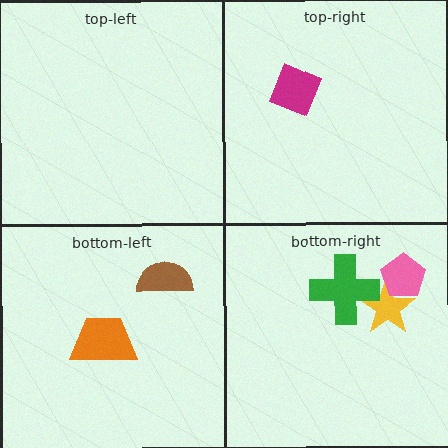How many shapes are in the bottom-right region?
3.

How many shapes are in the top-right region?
1.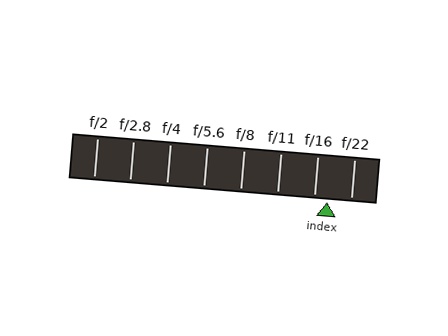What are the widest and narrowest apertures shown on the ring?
The widest aperture shown is f/2 and the narrowest is f/22.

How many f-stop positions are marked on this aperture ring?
There are 8 f-stop positions marked.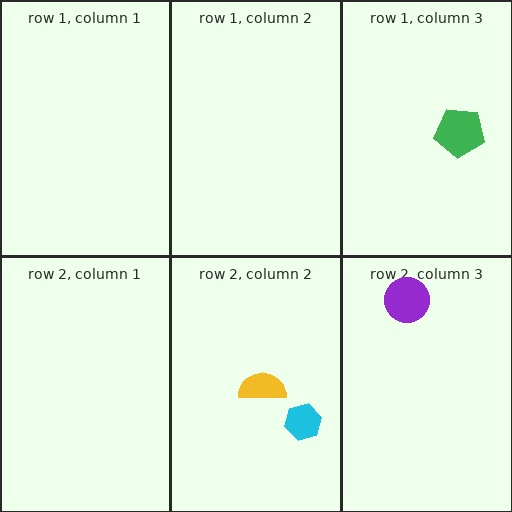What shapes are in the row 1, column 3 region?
The green pentagon.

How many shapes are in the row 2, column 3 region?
1.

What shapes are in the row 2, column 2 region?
The yellow semicircle, the cyan hexagon.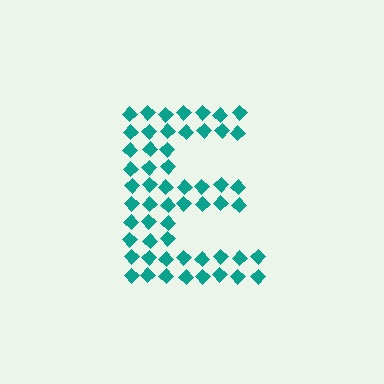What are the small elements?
The small elements are diamonds.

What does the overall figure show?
The overall figure shows the letter E.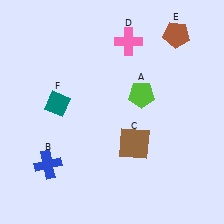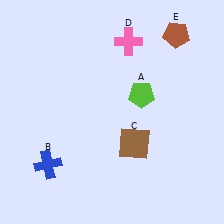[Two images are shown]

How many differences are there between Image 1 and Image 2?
There is 1 difference between the two images.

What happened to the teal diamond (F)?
The teal diamond (F) was removed in Image 2. It was in the top-left area of Image 1.